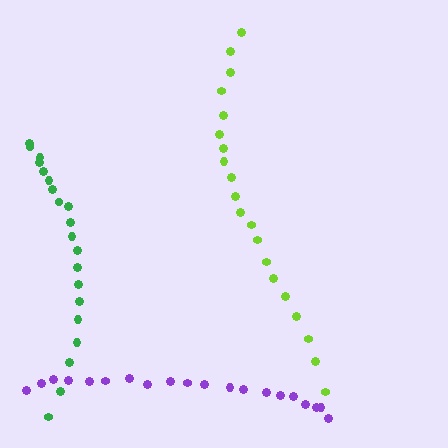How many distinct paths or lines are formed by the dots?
There are 3 distinct paths.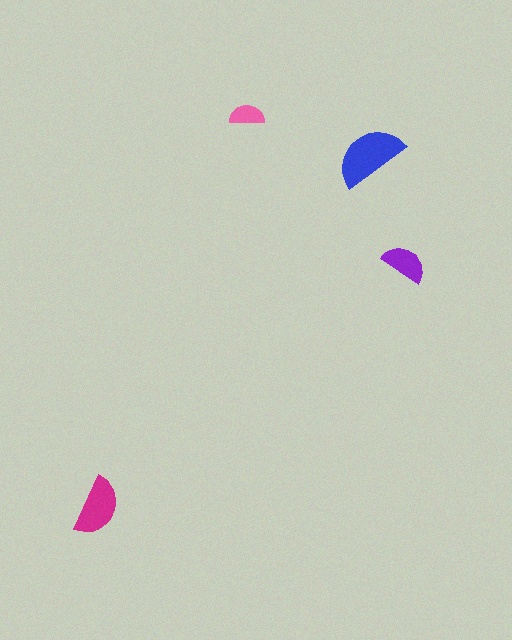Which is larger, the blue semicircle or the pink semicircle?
The blue one.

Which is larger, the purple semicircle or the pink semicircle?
The purple one.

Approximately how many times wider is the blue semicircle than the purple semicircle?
About 1.5 times wider.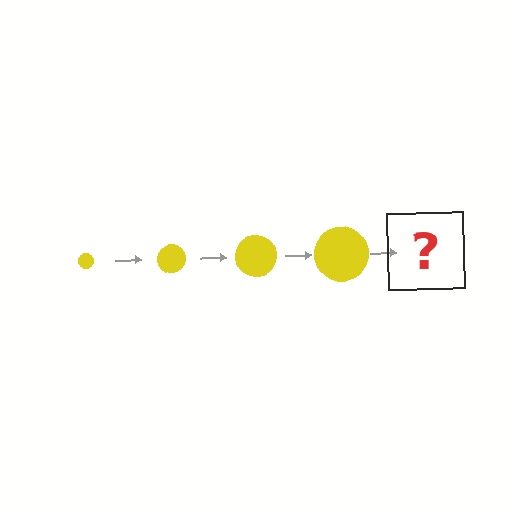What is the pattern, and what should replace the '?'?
The pattern is that the circle gets progressively larger each step. The '?' should be a yellow circle, larger than the previous one.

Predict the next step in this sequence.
The next step is a yellow circle, larger than the previous one.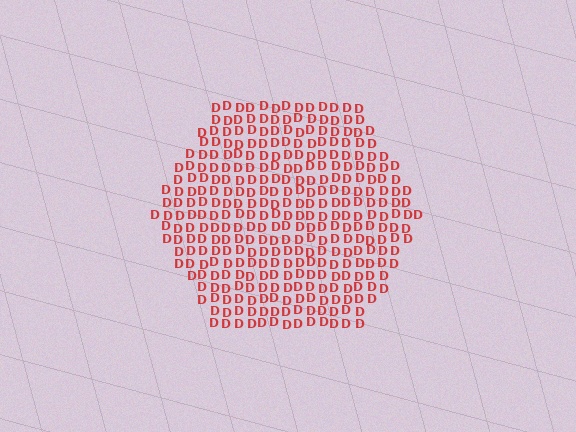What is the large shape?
The large shape is a hexagon.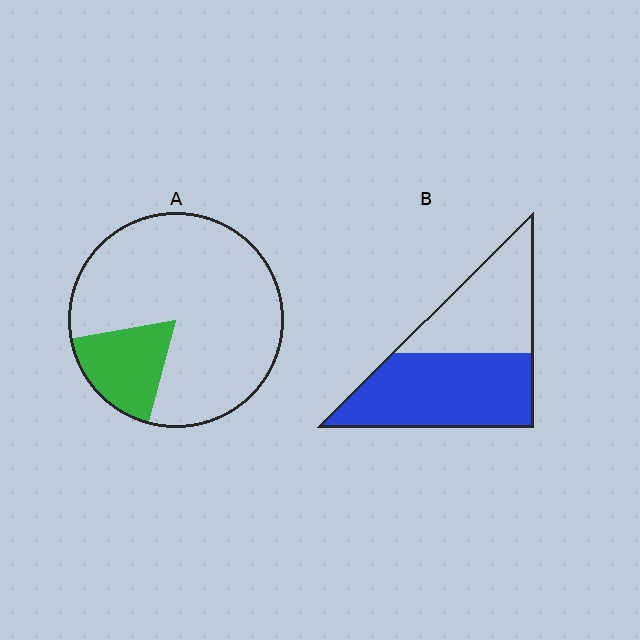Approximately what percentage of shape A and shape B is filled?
A is approximately 20% and B is approximately 55%.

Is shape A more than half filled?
No.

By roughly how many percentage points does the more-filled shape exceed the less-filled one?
By roughly 40 percentage points (B over A).